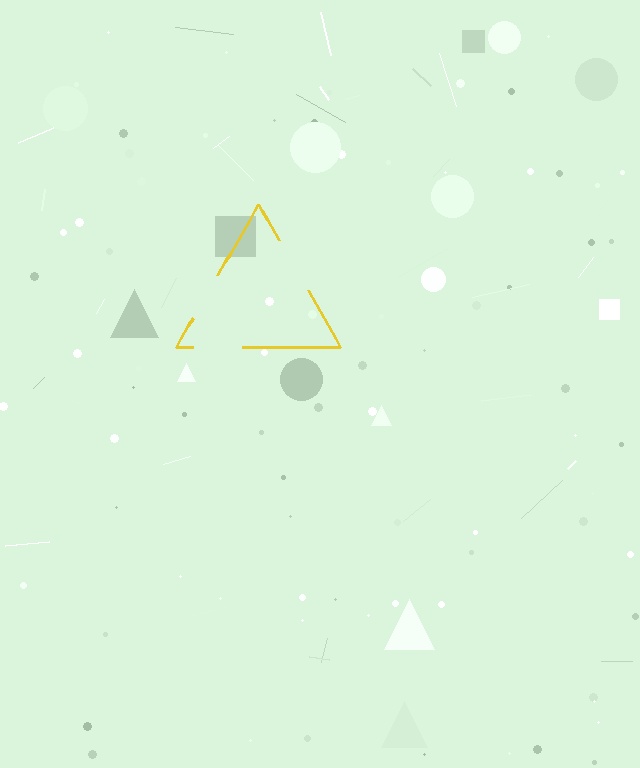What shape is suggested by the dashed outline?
The dashed outline suggests a triangle.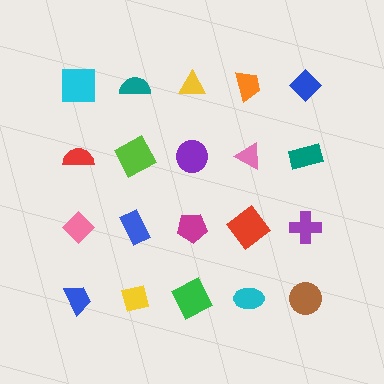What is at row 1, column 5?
A blue diamond.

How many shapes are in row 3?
5 shapes.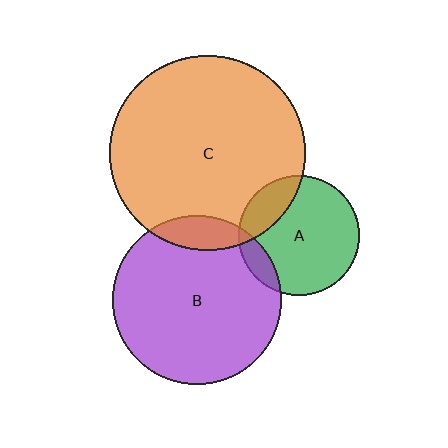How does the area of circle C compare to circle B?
Approximately 1.3 times.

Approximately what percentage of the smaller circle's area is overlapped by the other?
Approximately 20%.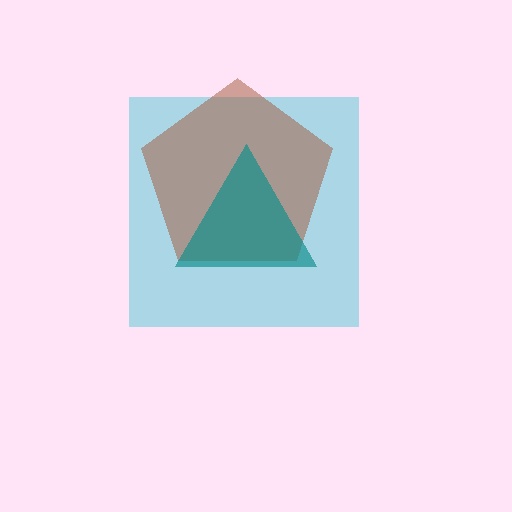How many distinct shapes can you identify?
There are 3 distinct shapes: a cyan square, a brown pentagon, a teal triangle.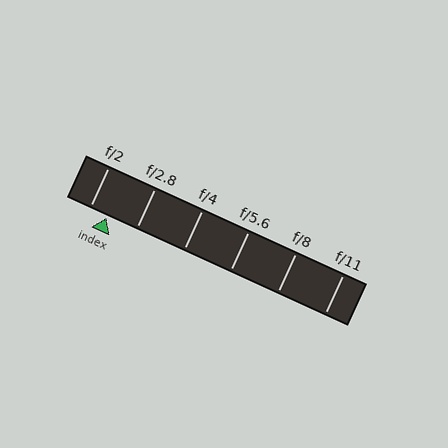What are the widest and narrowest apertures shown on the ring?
The widest aperture shown is f/2 and the narrowest is f/11.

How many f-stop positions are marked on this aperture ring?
There are 6 f-stop positions marked.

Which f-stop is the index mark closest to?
The index mark is closest to f/2.